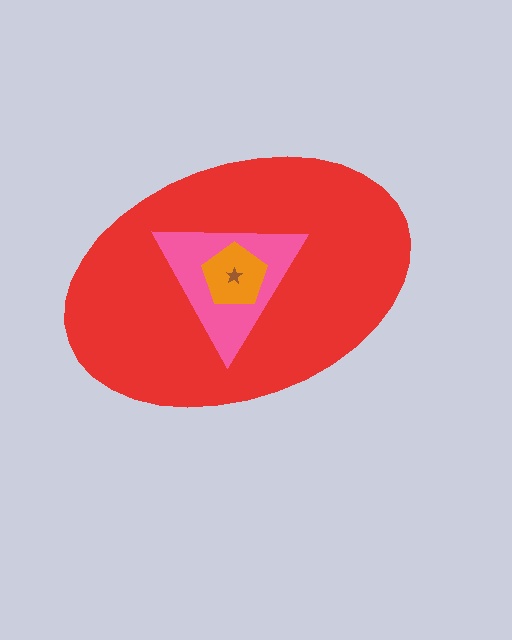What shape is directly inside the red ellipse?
The pink triangle.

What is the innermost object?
The brown star.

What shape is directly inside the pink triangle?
The orange pentagon.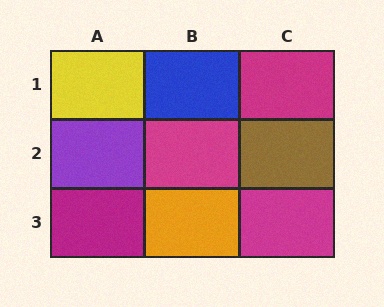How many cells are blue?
1 cell is blue.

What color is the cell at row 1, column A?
Yellow.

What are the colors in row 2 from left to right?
Purple, magenta, brown.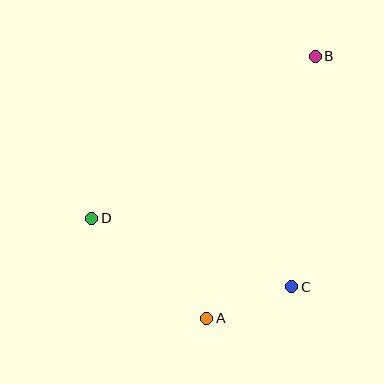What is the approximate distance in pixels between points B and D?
The distance between B and D is approximately 276 pixels.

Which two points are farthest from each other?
Points A and B are farthest from each other.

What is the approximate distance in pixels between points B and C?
The distance between B and C is approximately 232 pixels.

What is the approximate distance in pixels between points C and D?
The distance between C and D is approximately 211 pixels.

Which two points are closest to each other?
Points A and C are closest to each other.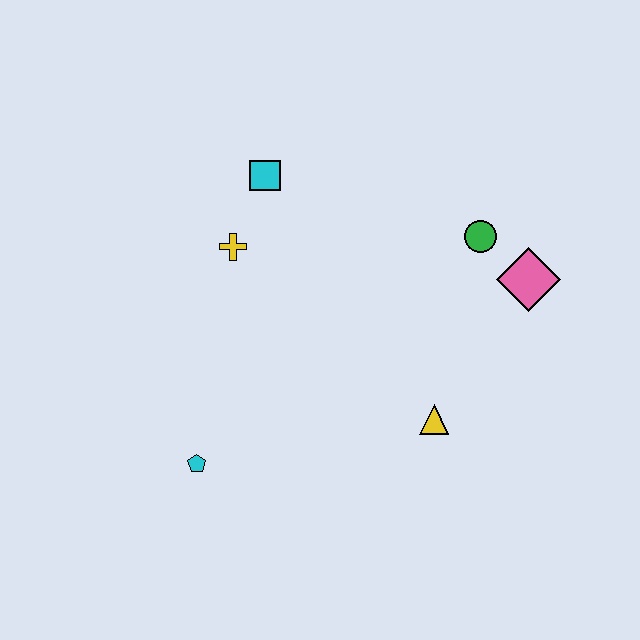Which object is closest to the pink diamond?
The green circle is closest to the pink diamond.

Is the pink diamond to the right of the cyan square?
Yes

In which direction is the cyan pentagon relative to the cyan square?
The cyan pentagon is below the cyan square.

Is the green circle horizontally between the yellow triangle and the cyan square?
No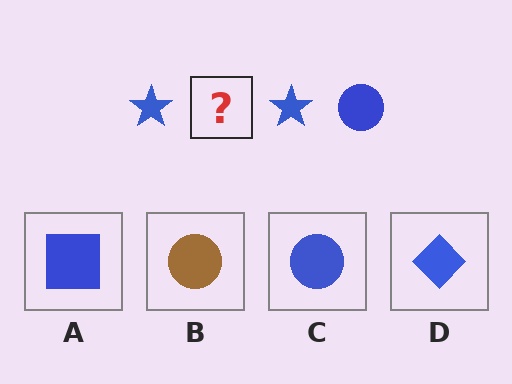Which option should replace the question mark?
Option C.